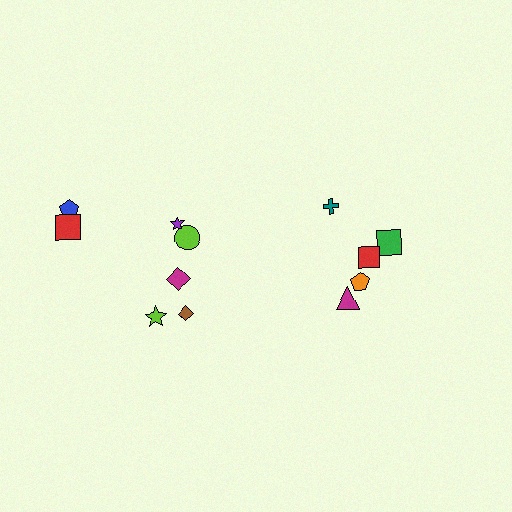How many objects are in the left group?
There are 7 objects.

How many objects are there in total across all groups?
There are 12 objects.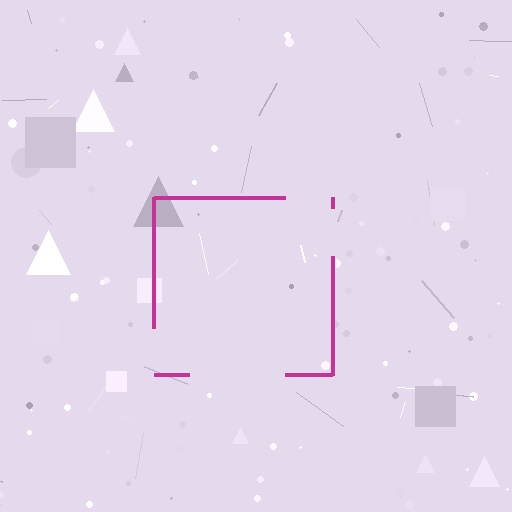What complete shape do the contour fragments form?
The contour fragments form a square.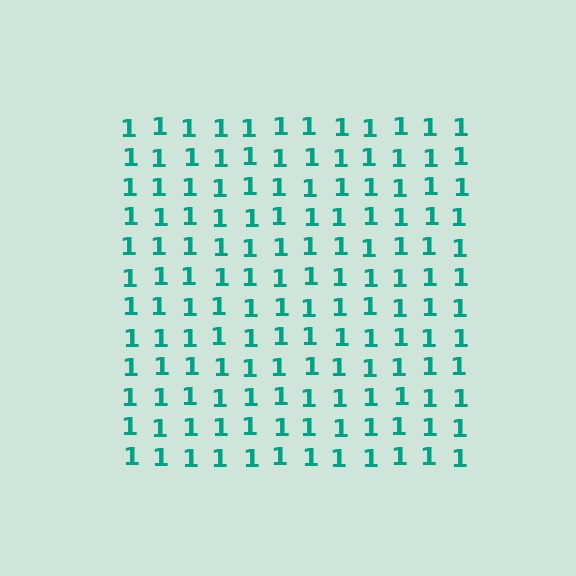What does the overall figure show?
The overall figure shows a square.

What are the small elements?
The small elements are digit 1's.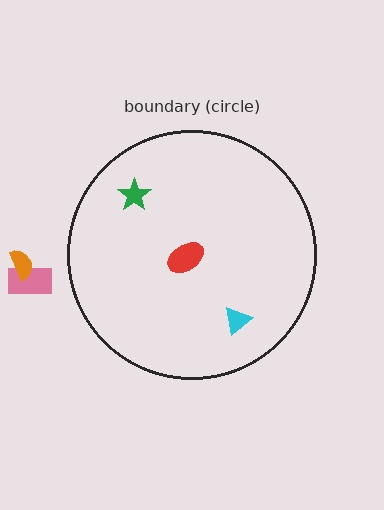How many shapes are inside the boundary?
3 inside, 2 outside.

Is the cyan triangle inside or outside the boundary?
Inside.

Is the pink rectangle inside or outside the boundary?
Outside.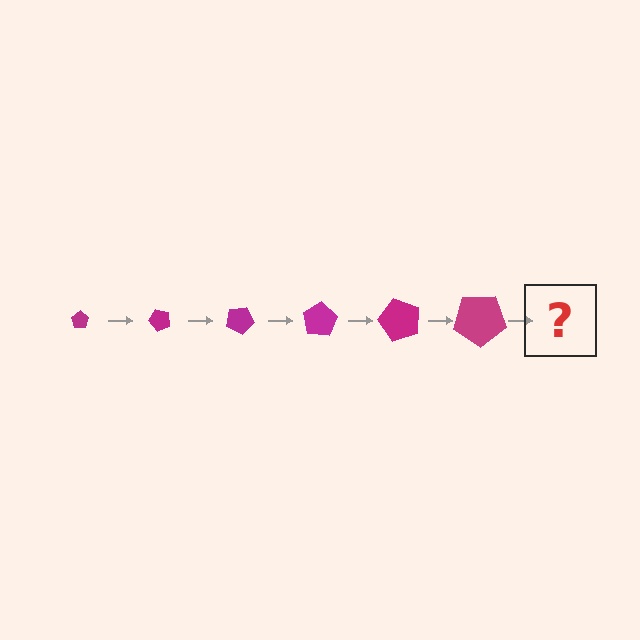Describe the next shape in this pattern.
It should be a pentagon, larger than the previous one and rotated 300 degrees from the start.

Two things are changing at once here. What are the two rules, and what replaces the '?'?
The two rules are that the pentagon grows larger each step and it rotates 50 degrees each step. The '?' should be a pentagon, larger than the previous one and rotated 300 degrees from the start.